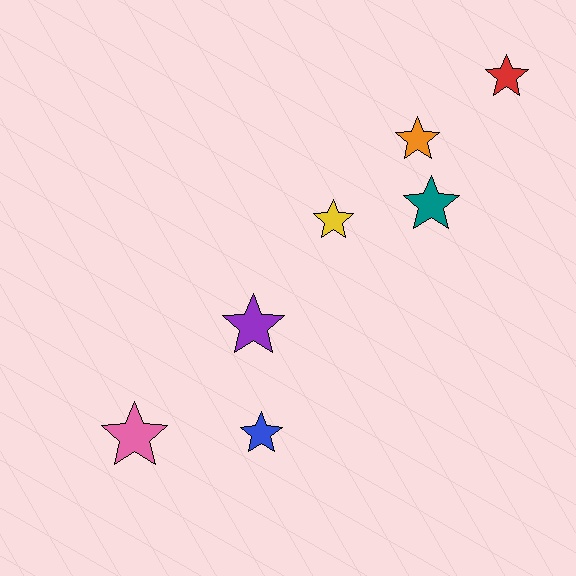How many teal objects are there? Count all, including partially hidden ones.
There is 1 teal object.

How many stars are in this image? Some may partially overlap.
There are 7 stars.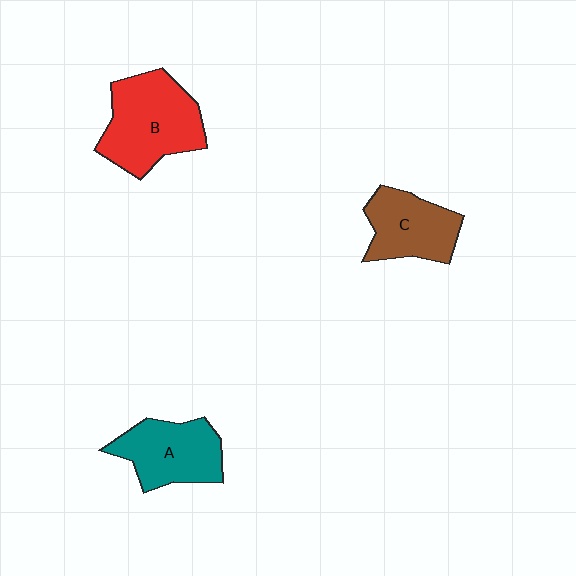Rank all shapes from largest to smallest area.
From largest to smallest: B (red), A (teal), C (brown).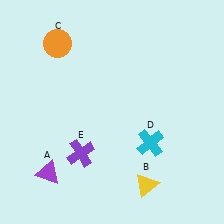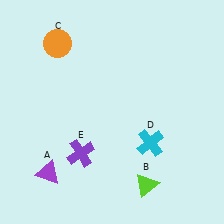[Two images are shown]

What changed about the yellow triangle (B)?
In Image 1, B is yellow. In Image 2, it changed to lime.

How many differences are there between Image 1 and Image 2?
There is 1 difference between the two images.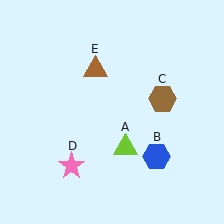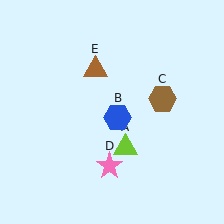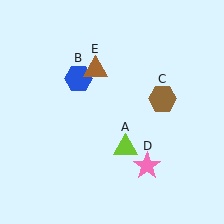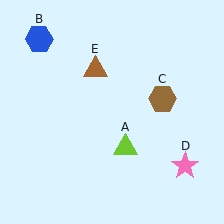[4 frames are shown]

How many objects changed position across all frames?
2 objects changed position: blue hexagon (object B), pink star (object D).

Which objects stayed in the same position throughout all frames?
Lime triangle (object A) and brown hexagon (object C) and brown triangle (object E) remained stationary.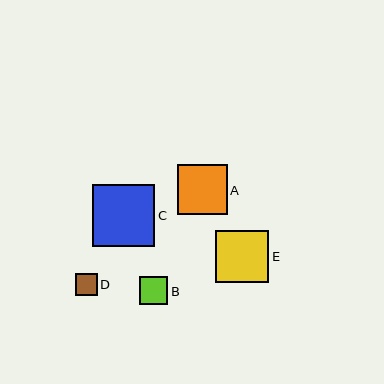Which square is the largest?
Square C is the largest with a size of approximately 62 pixels.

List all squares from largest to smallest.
From largest to smallest: C, E, A, B, D.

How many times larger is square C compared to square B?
Square C is approximately 2.2 times the size of square B.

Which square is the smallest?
Square D is the smallest with a size of approximately 22 pixels.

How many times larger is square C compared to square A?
Square C is approximately 1.2 times the size of square A.